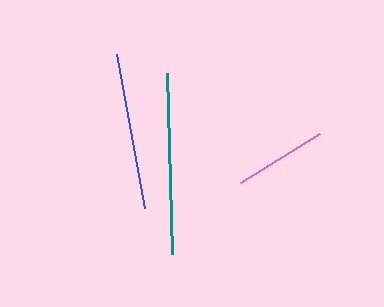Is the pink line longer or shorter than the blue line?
The blue line is longer than the pink line.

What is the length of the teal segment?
The teal segment is approximately 181 pixels long.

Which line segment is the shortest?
The pink line is the shortest at approximately 93 pixels.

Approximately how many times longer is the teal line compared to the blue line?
The teal line is approximately 1.2 times the length of the blue line.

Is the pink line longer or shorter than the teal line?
The teal line is longer than the pink line.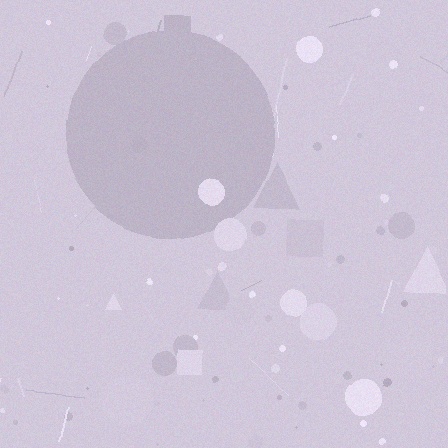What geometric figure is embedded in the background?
A circle is embedded in the background.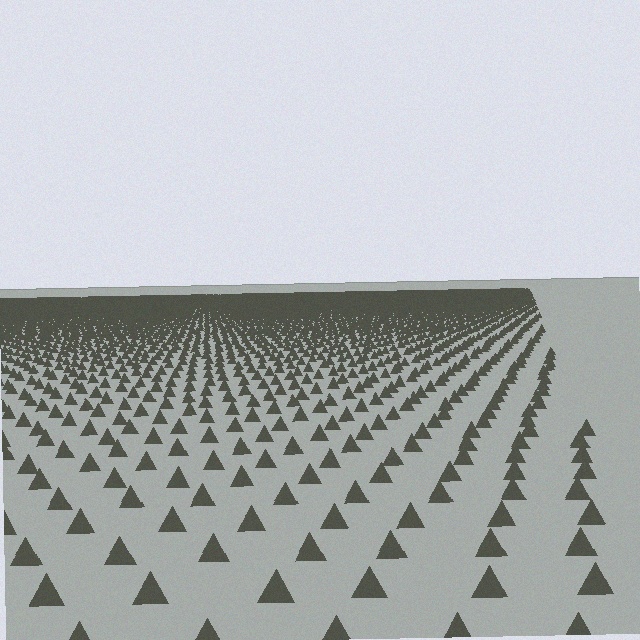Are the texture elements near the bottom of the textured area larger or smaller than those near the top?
Larger. Near the bottom, elements are closer to the viewer and appear at a bigger on-screen size.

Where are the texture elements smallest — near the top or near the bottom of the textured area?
Near the top.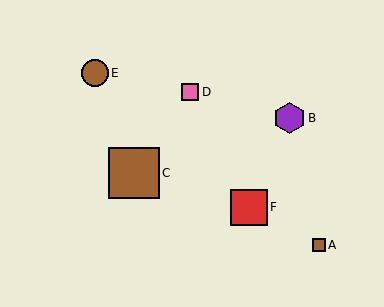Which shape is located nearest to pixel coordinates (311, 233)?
The brown square (labeled A) at (319, 245) is nearest to that location.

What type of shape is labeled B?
Shape B is a purple hexagon.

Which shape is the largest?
The brown square (labeled C) is the largest.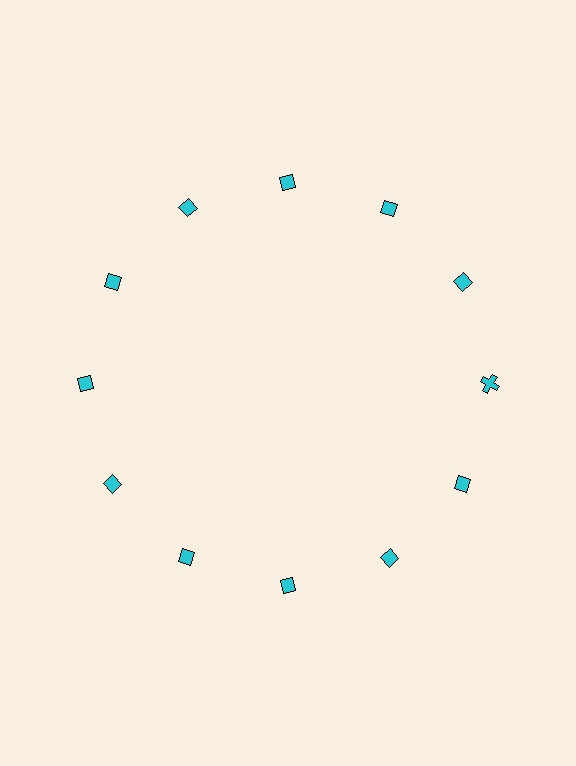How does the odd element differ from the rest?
It has a different shape: cross instead of diamond.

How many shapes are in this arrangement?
There are 12 shapes arranged in a ring pattern.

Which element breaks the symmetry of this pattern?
The cyan cross at roughly the 3 o'clock position breaks the symmetry. All other shapes are cyan diamonds.